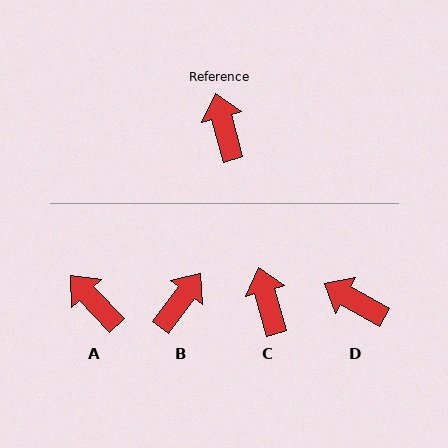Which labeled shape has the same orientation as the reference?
C.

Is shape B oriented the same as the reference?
No, it is off by about 51 degrees.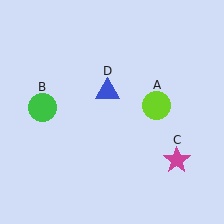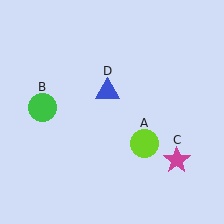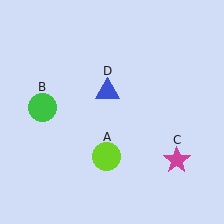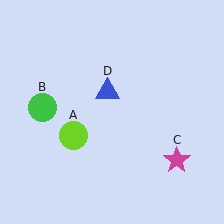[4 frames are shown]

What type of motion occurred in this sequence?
The lime circle (object A) rotated clockwise around the center of the scene.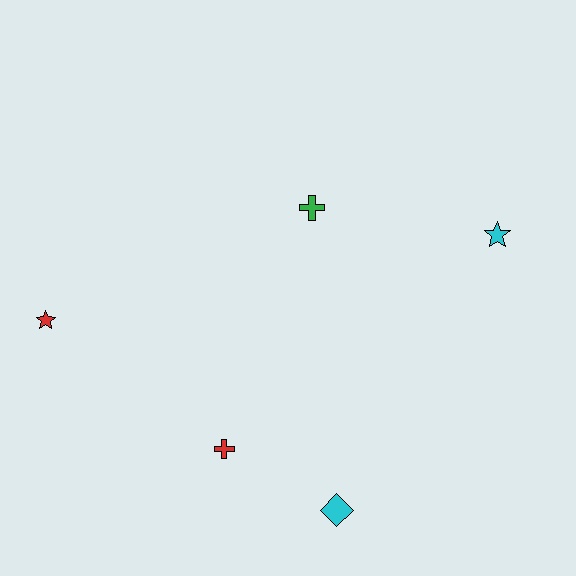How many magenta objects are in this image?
There are no magenta objects.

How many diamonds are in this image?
There is 1 diamond.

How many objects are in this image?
There are 5 objects.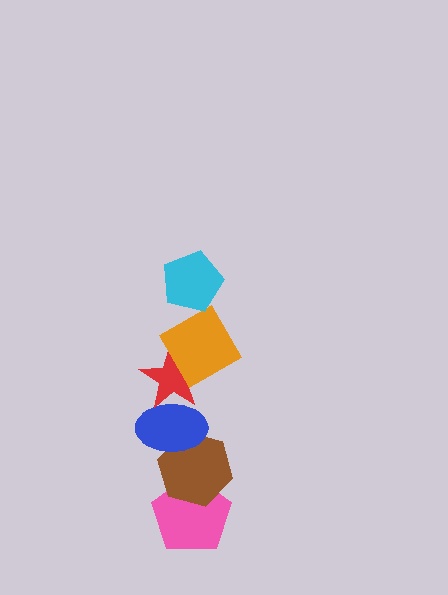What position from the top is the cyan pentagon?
The cyan pentagon is 1st from the top.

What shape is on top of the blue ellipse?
The red star is on top of the blue ellipse.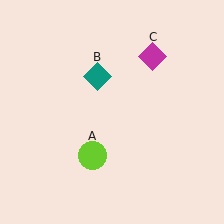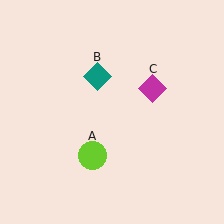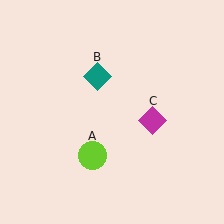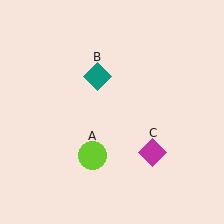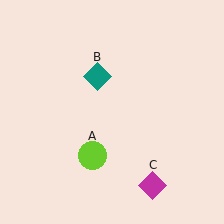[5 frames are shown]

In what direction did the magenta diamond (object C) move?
The magenta diamond (object C) moved down.